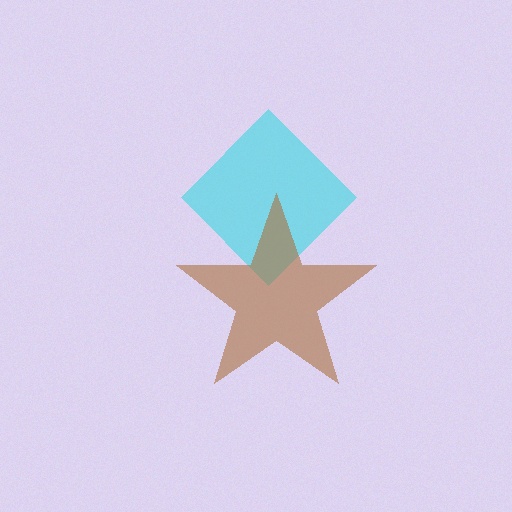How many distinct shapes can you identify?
There are 2 distinct shapes: a cyan diamond, a brown star.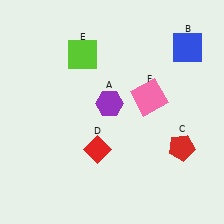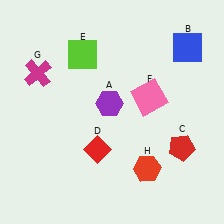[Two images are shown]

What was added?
A magenta cross (G), a red hexagon (H) were added in Image 2.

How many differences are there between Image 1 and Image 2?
There are 2 differences between the two images.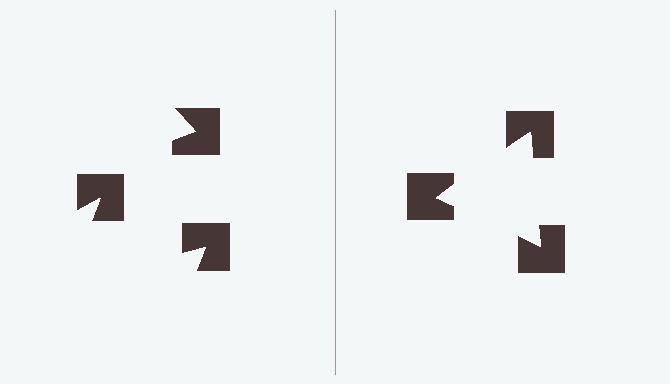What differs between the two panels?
The notched squares are positioned identically on both sides; only the wedge orientations differ. On the right they align to a triangle; on the left they are misaligned.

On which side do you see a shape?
An illusory triangle appears on the right side. On the left side the wedge cuts are rotated, so no coherent shape forms.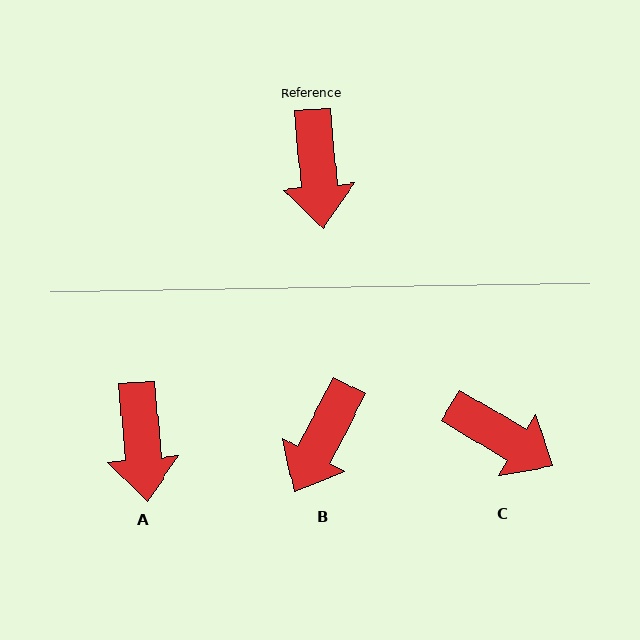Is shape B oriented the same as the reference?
No, it is off by about 33 degrees.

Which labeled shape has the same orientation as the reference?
A.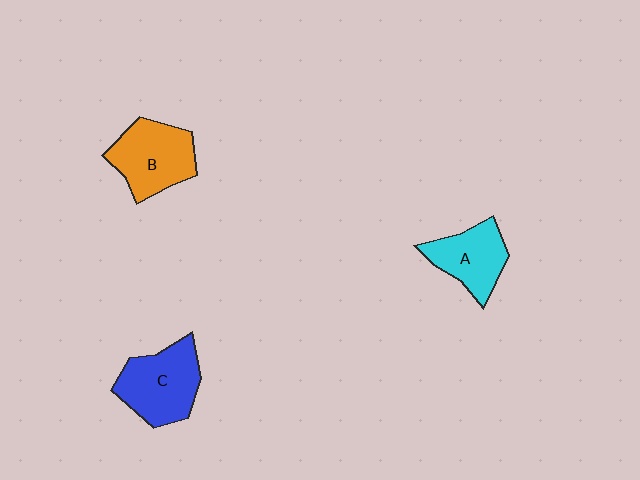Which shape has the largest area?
Shape C (blue).